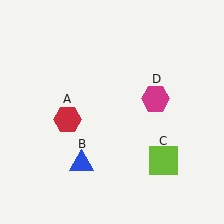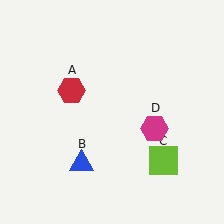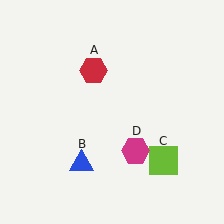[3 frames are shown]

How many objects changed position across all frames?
2 objects changed position: red hexagon (object A), magenta hexagon (object D).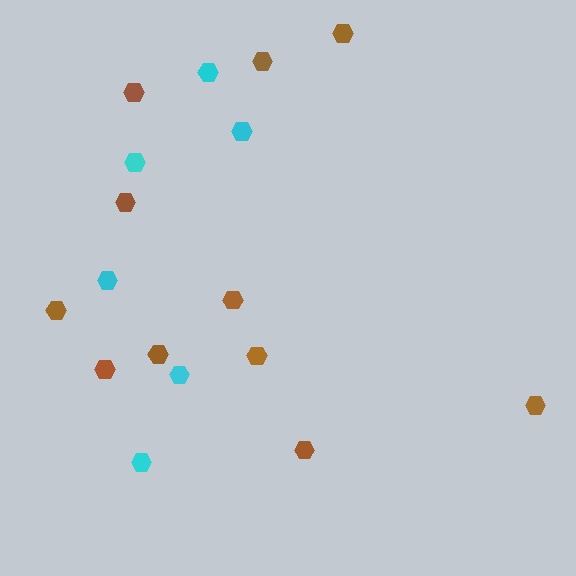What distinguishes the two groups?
There are 2 groups: one group of cyan hexagons (6) and one group of brown hexagons (11).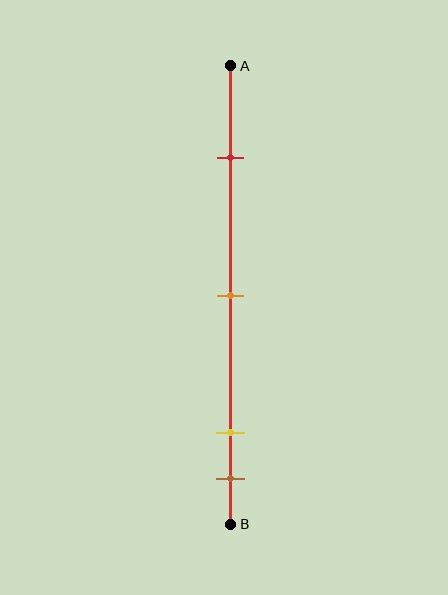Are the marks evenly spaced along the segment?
No, the marks are not evenly spaced.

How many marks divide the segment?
There are 4 marks dividing the segment.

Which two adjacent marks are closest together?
The yellow and brown marks are the closest adjacent pair.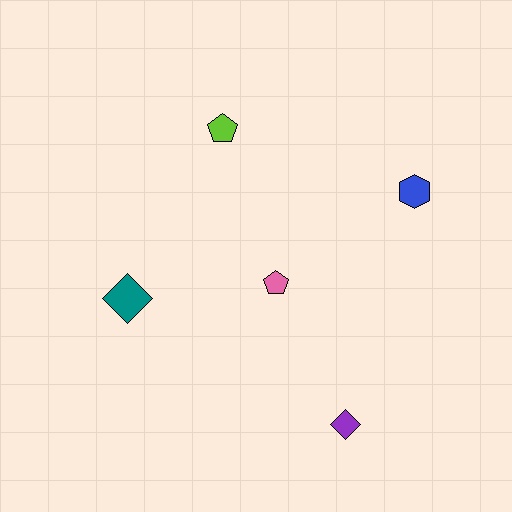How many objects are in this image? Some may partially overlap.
There are 5 objects.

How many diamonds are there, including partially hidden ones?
There are 2 diamonds.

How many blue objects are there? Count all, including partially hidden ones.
There is 1 blue object.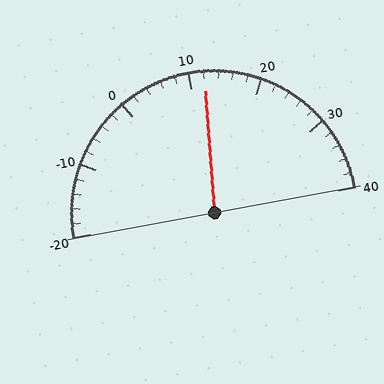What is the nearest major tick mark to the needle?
The nearest major tick mark is 10.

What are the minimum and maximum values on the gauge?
The gauge ranges from -20 to 40.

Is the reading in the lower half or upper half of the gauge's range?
The reading is in the upper half of the range (-20 to 40).